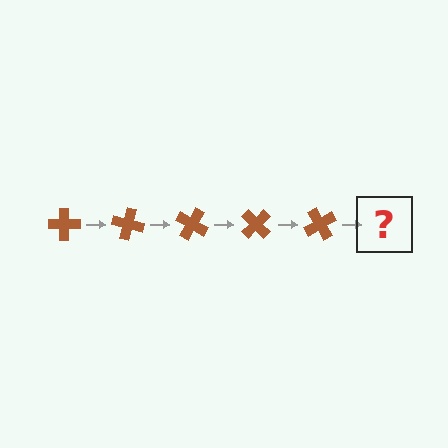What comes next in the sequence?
The next element should be a brown cross rotated 75 degrees.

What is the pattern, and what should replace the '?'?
The pattern is that the cross rotates 15 degrees each step. The '?' should be a brown cross rotated 75 degrees.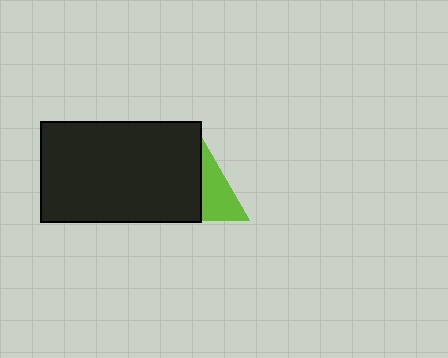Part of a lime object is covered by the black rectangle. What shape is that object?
It is a triangle.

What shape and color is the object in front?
The object in front is a black rectangle.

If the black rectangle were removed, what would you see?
You would see the complete lime triangle.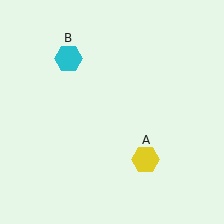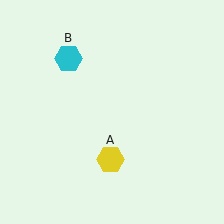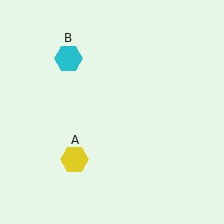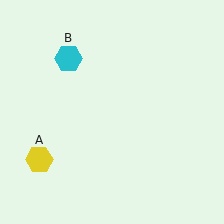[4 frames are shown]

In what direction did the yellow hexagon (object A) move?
The yellow hexagon (object A) moved left.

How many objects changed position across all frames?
1 object changed position: yellow hexagon (object A).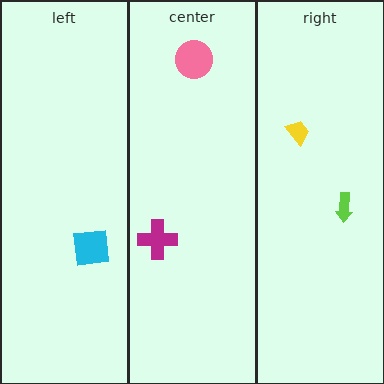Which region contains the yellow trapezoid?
The right region.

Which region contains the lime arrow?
The right region.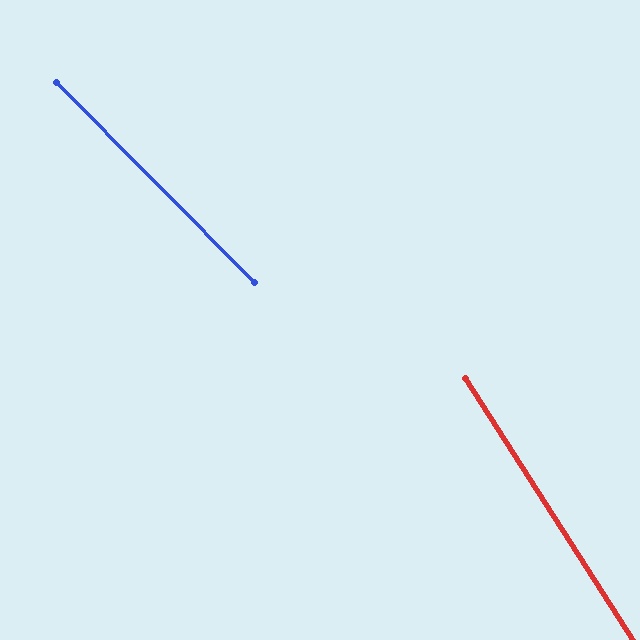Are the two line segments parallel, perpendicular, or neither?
Neither parallel nor perpendicular — they differ by about 12°.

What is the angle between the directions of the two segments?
Approximately 12 degrees.